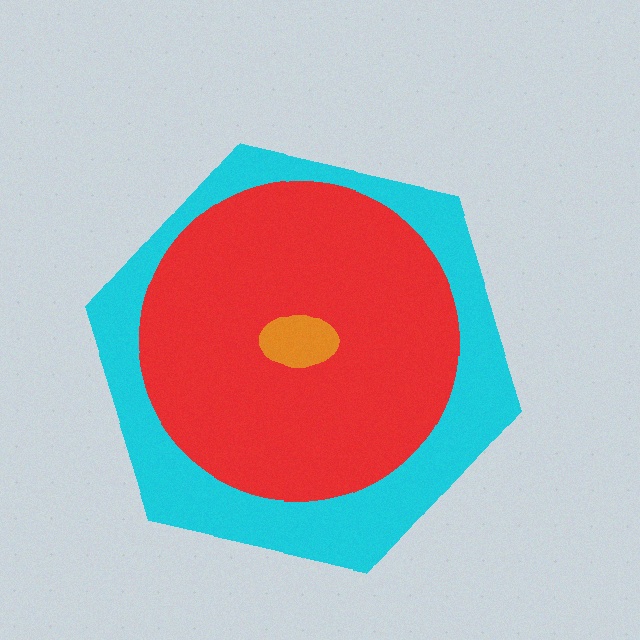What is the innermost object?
The orange ellipse.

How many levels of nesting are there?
3.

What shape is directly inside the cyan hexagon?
The red circle.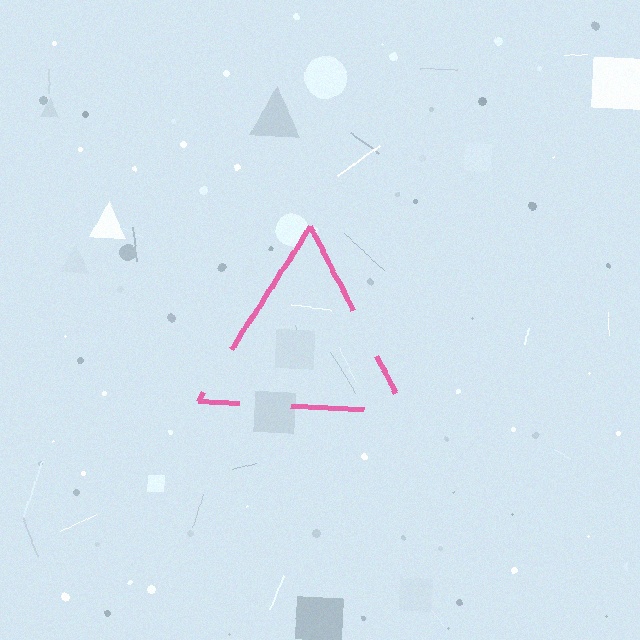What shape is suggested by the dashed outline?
The dashed outline suggests a triangle.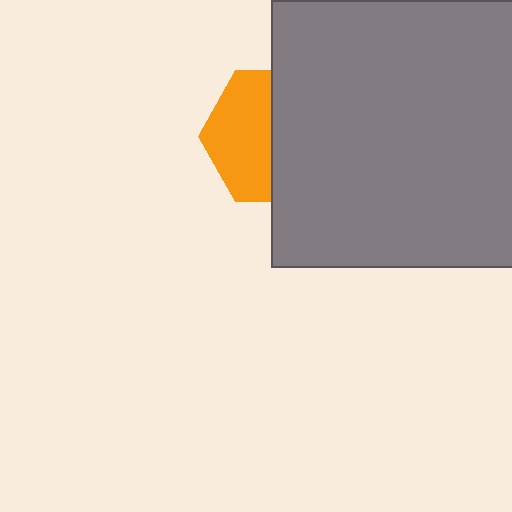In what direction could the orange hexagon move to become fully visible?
The orange hexagon could move left. That would shift it out from behind the gray square entirely.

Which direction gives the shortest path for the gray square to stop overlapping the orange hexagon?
Moving right gives the shortest separation.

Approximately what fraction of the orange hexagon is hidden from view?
Roughly 52% of the orange hexagon is hidden behind the gray square.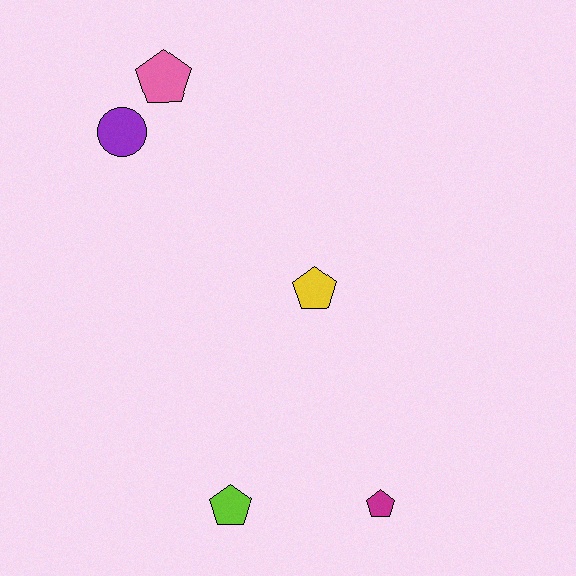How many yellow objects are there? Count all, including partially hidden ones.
There is 1 yellow object.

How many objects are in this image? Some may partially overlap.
There are 5 objects.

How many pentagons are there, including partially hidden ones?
There are 4 pentagons.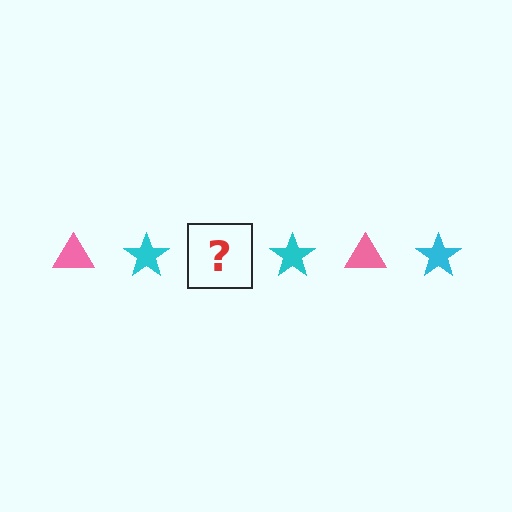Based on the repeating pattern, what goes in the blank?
The blank should be a pink triangle.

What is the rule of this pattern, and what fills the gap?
The rule is that the pattern alternates between pink triangle and cyan star. The gap should be filled with a pink triangle.